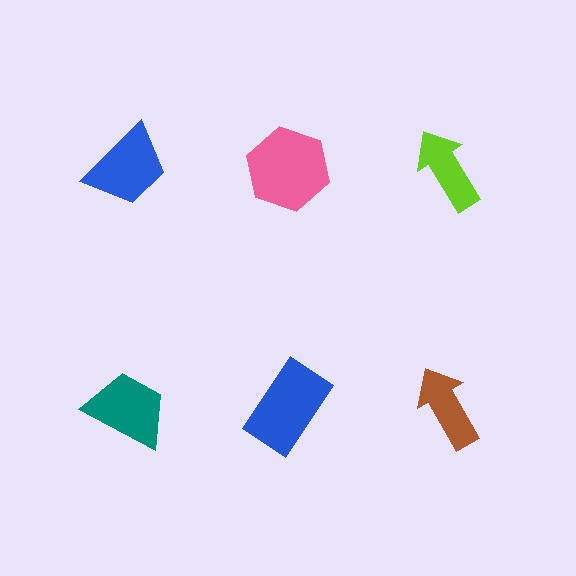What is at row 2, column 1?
A teal trapezoid.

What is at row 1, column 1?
A blue trapezoid.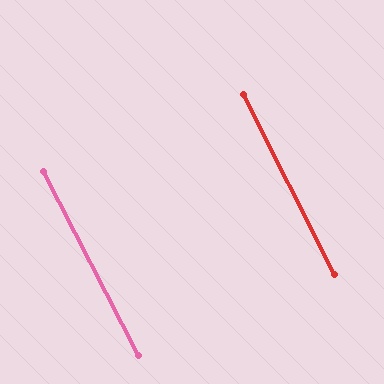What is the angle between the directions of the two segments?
Approximately 0 degrees.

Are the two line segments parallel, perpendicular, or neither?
Parallel — their directions differ by only 0.4°.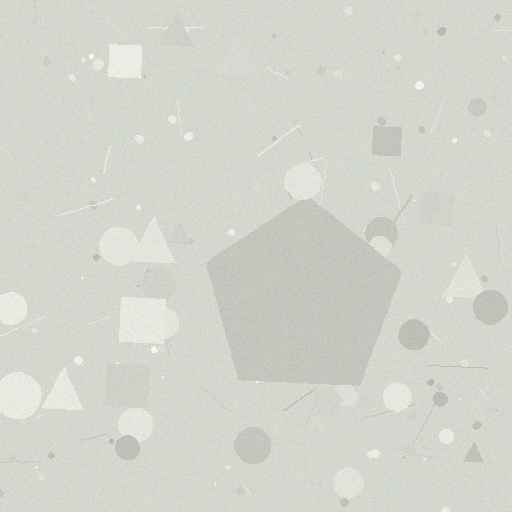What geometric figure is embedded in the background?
A pentagon is embedded in the background.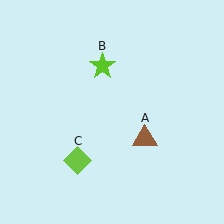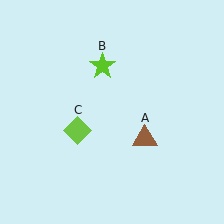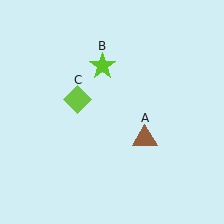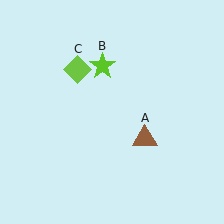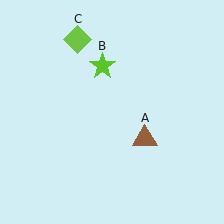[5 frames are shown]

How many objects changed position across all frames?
1 object changed position: lime diamond (object C).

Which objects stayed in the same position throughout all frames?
Brown triangle (object A) and lime star (object B) remained stationary.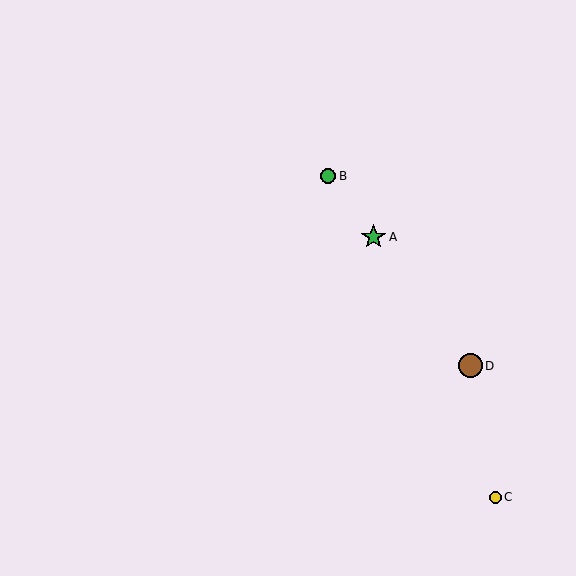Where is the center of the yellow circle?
The center of the yellow circle is at (495, 497).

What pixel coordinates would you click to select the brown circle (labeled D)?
Click at (470, 366) to select the brown circle D.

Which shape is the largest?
The brown circle (labeled D) is the largest.